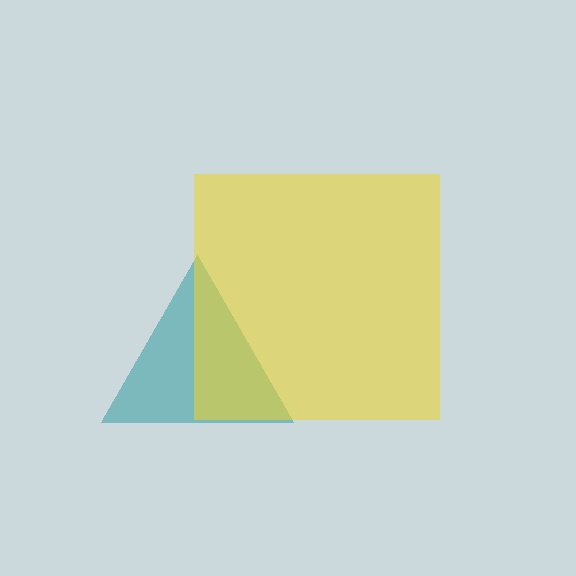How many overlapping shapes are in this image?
There are 2 overlapping shapes in the image.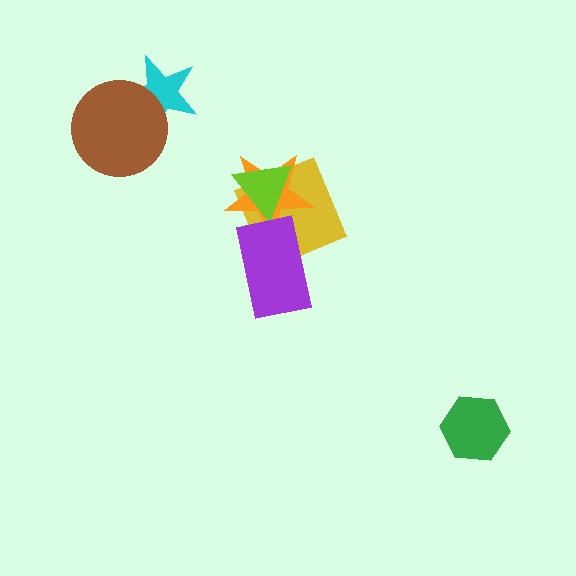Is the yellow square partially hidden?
Yes, it is partially covered by another shape.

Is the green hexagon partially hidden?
No, no other shape covers it.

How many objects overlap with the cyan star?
1 object overlaps with the cyan star.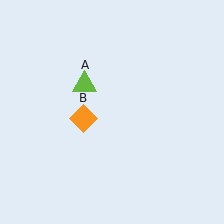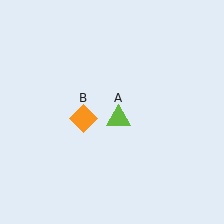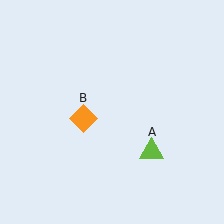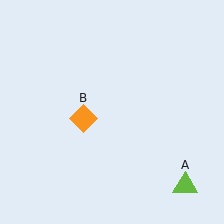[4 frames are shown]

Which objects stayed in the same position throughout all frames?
Orange diamond (object B) remained stationary.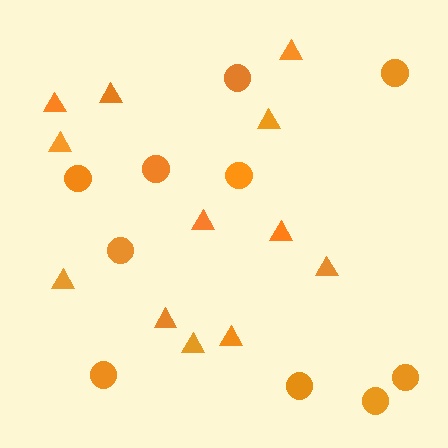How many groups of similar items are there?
There are 2 groups: one group of circles (10) and one group of triangles (12).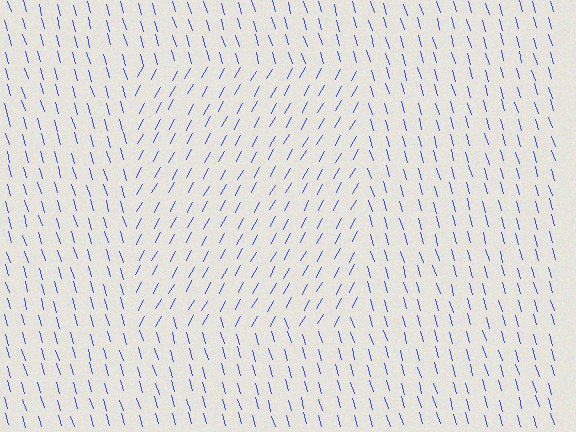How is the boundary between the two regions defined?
The boundary is defined purely by a change in line orientation (approximately 45 degrees difference). All lines are the same color and thickness.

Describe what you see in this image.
The image is filled with small blue line segments. A rectangle region in the image has lines oriented differently from the surrounding lines, creating a visible texture boundary.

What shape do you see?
I see a rectangle.